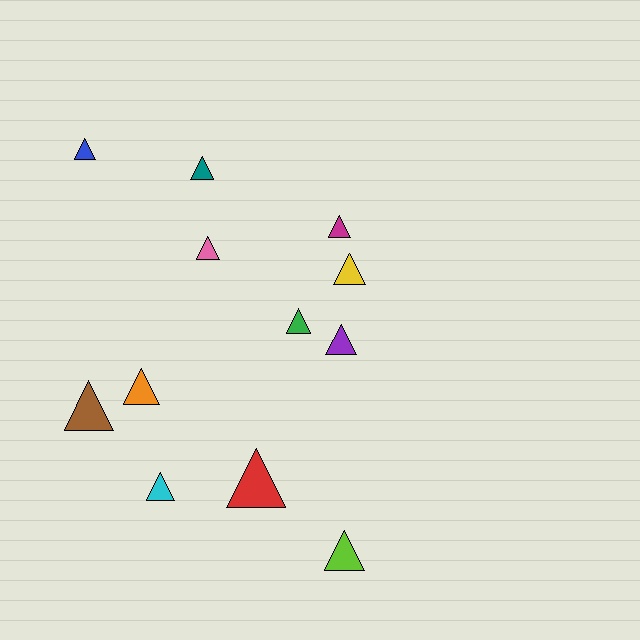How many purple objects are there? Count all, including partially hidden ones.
There is 1 purple object.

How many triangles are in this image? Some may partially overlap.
There are 12 triangles.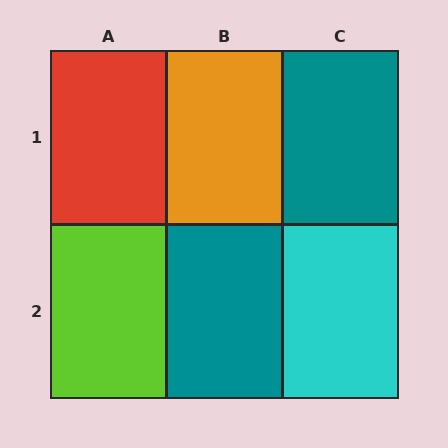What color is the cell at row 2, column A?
Lime.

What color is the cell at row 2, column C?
Cyan.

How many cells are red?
1 cell is red.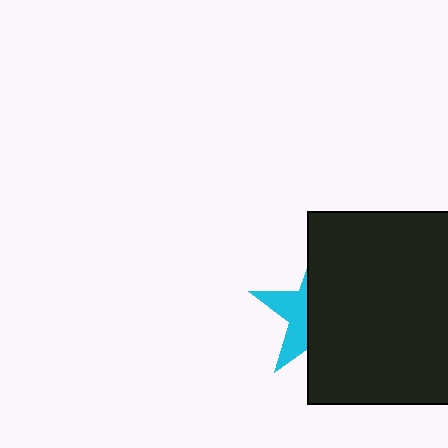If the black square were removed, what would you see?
You would see the complete cyan star.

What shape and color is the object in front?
The object in front is a black square.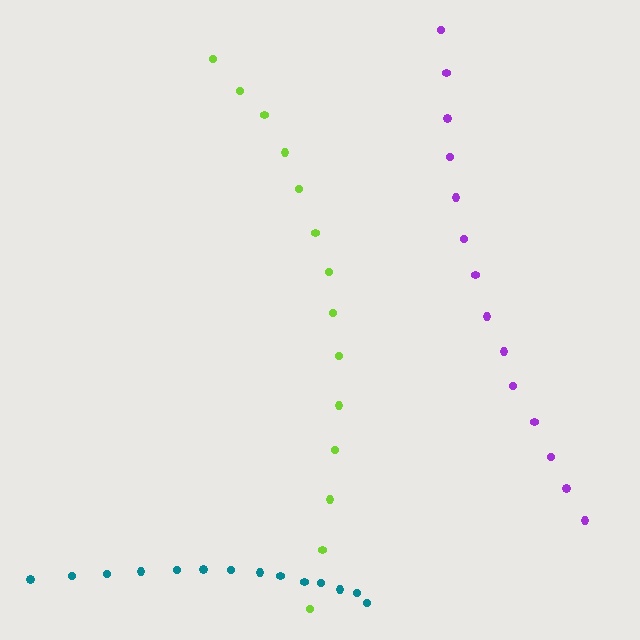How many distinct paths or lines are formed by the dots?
There are 3 distinct paths.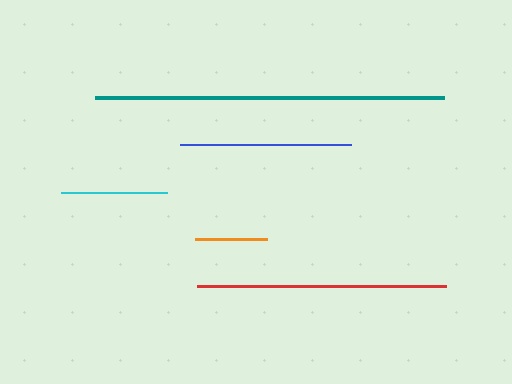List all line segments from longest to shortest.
From longest to shortest: teal, red, blue, cyan, orange.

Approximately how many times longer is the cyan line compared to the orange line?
The cyan line is approximately 1.5 times the length of the orange line.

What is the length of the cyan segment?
The cyan segment is approximately 106 pixels long.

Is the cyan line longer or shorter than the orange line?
The cyan line is longer than the orange line.